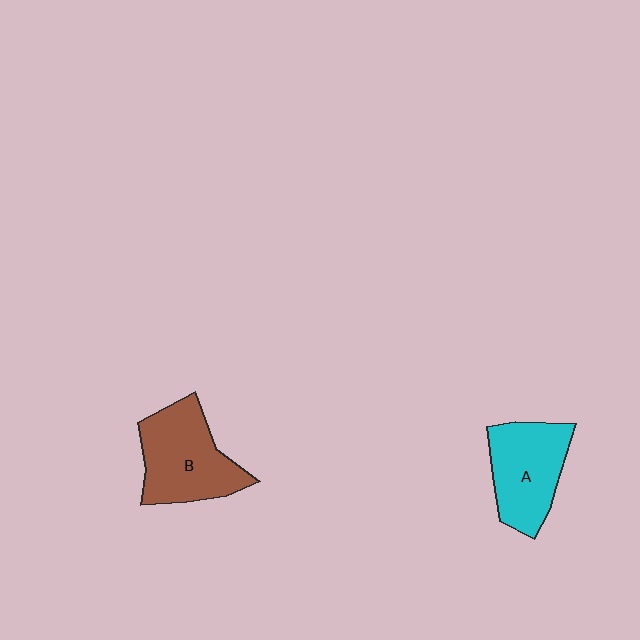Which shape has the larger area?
Shape B (brown).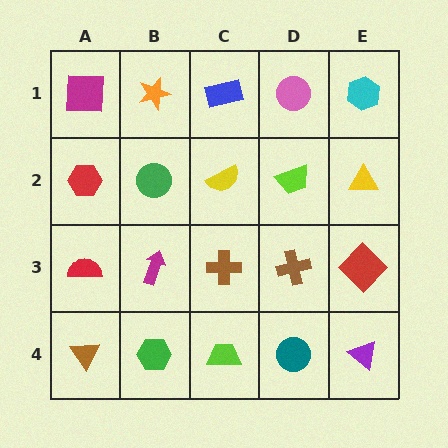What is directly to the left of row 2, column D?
A yellow semicircle.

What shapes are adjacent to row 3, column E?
A yellow triangle (row 2, column E), a purple triangle (row 4, column E), a brown cross (row 3, column D).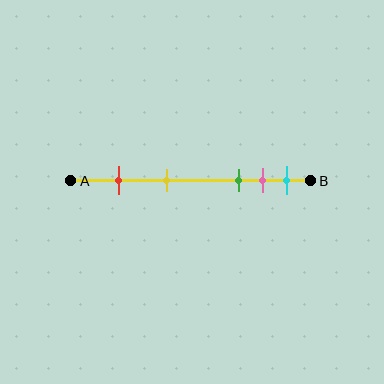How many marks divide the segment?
There are 5 marks dividing the segment.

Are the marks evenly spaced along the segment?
No, the marks are not evenly spaced.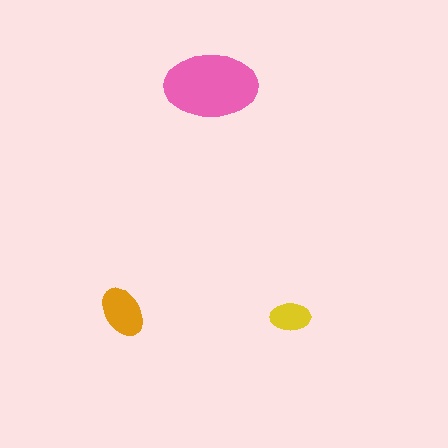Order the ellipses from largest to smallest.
the pink one, the orange one, the yellow one.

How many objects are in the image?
There are 3 objects in the image.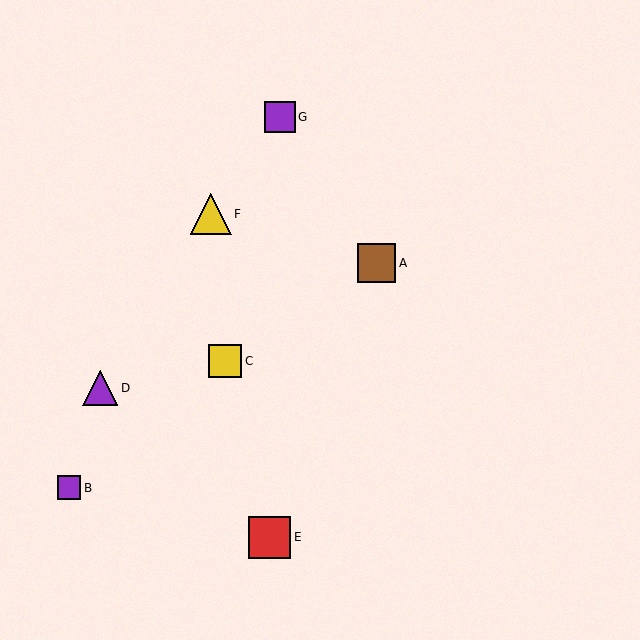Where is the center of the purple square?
The center of the purple square is at (280, 117).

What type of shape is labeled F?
Shape F is a yellow triangle.